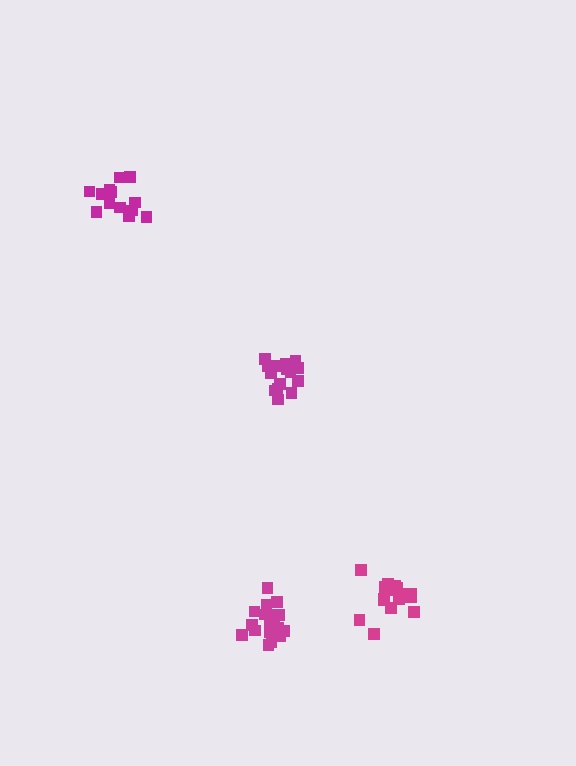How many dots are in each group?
Group 1: 16 dots, Group 2: 19 dots, Group 3: 16 dots, Group 4: 14 dots (65 total).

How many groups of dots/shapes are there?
There are 4 groups.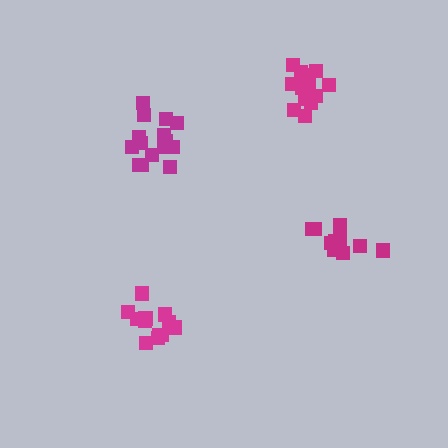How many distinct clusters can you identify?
There are 4 distinct clusters.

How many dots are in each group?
Group 1: 15 dots, Group 2: 12 dots, Group 3: 12 dots, Group 4: 15 dots (54 total).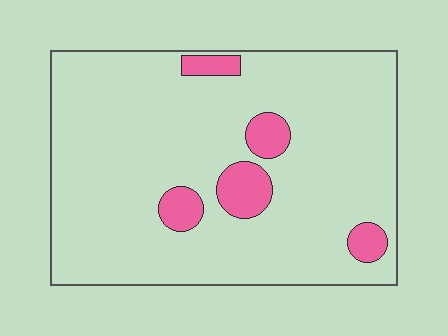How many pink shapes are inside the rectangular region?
5.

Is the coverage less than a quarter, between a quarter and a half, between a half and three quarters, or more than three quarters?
Less than a quarter.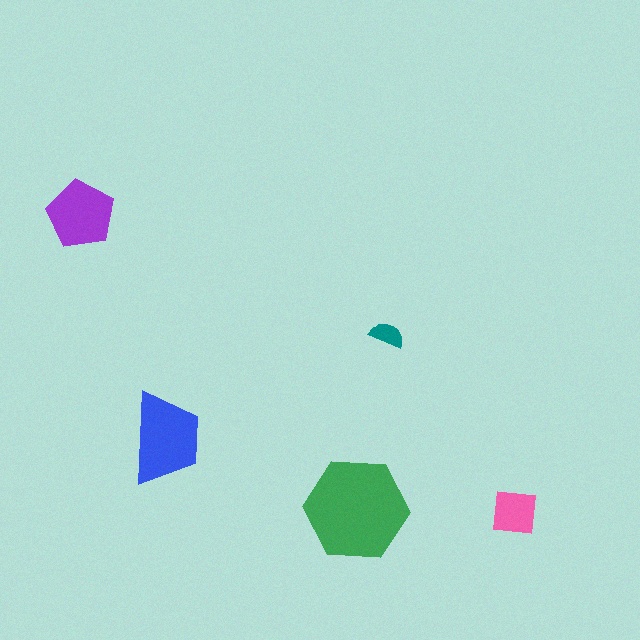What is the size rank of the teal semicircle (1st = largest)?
5th.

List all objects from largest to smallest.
The green hexagon, the blue trapezoid, the purple pentagon, the pink square, the teal semicircle.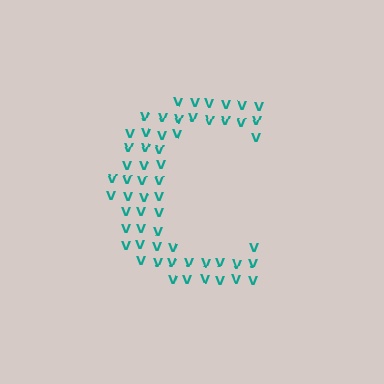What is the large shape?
The large shape is the letter C.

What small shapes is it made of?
It is made of small letter V's.